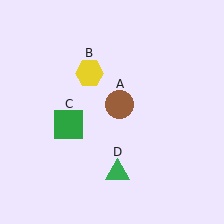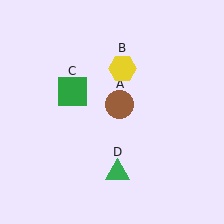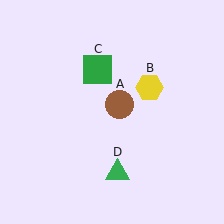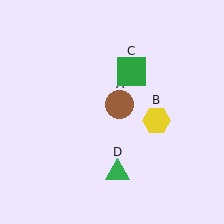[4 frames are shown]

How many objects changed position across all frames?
2 objects changed position: yellow hexagon (object B), green square (object C).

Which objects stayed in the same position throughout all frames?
Brown circle (object A) and green triangle (object D) remained stationary.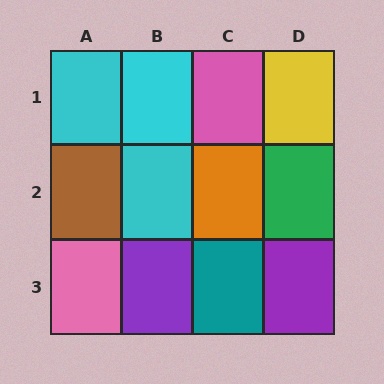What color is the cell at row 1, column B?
Cyan.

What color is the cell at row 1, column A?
Cyan.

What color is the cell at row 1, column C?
Pink.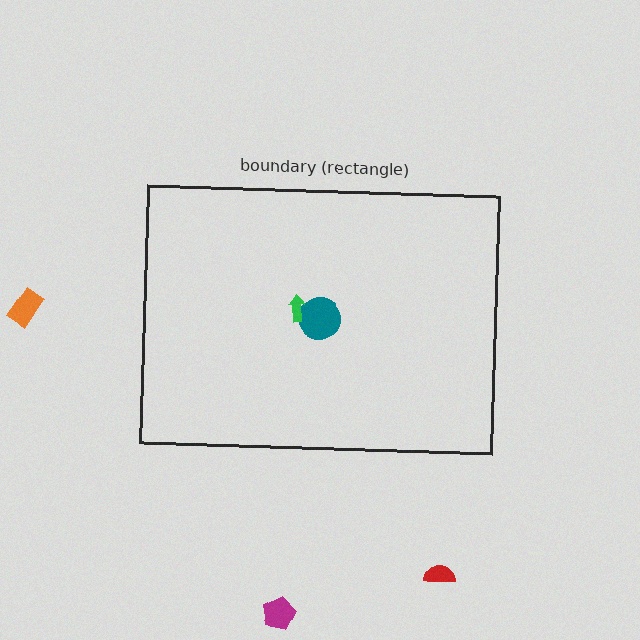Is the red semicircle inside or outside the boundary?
Outside.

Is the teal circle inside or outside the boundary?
Inside.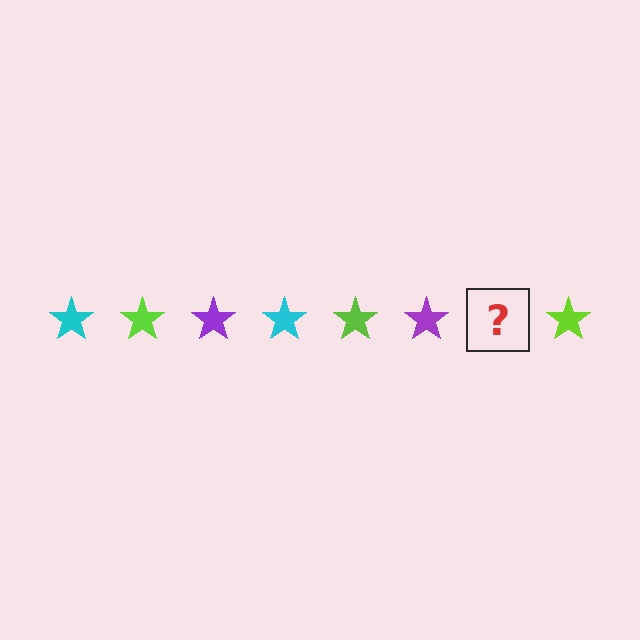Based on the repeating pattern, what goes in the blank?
The blank should be a cyan star.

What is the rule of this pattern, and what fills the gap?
The rule is that the pattern cycles through cyan, lime, purple stars. The gap should be filled with a cyan star.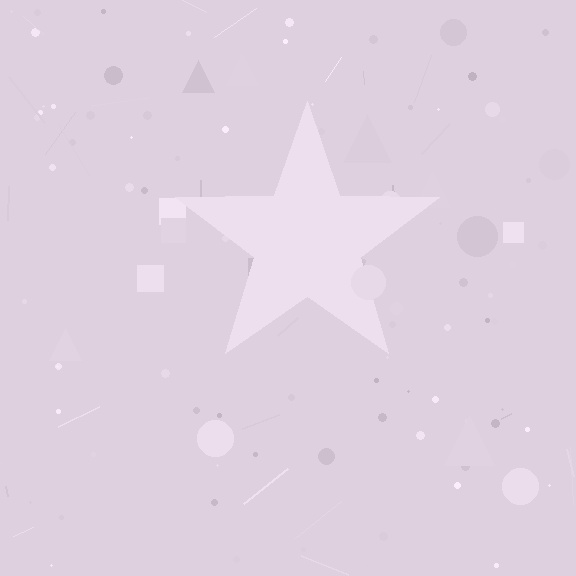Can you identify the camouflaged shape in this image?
The camouflaged shape is a star.